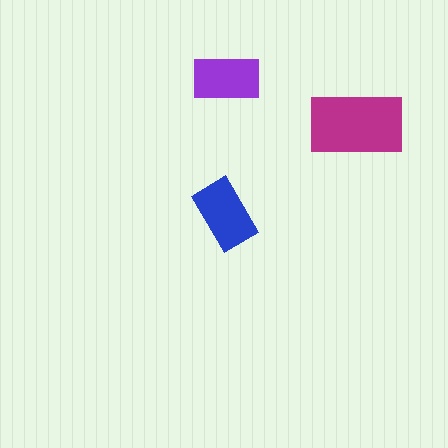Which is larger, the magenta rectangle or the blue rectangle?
The magenta one.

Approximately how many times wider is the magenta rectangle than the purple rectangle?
About 1.5 times wider.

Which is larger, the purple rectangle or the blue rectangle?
The blue one.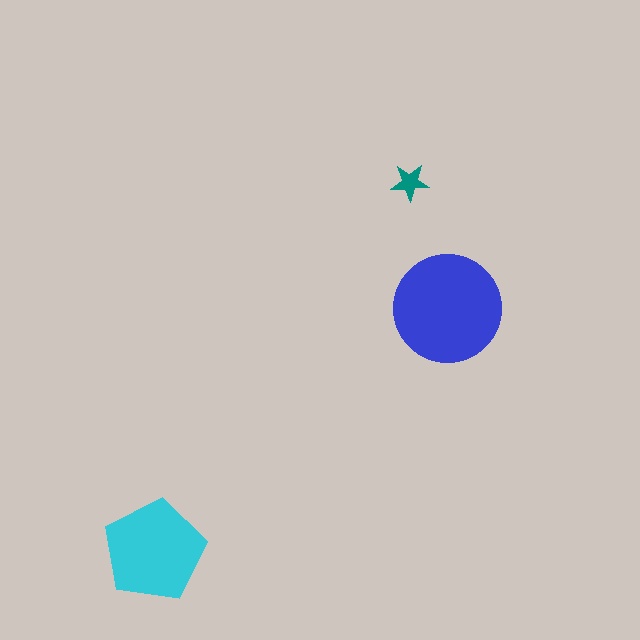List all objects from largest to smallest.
The blue circle, the cyan pentagon, the teal star.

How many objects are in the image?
There are 3 objects in the image.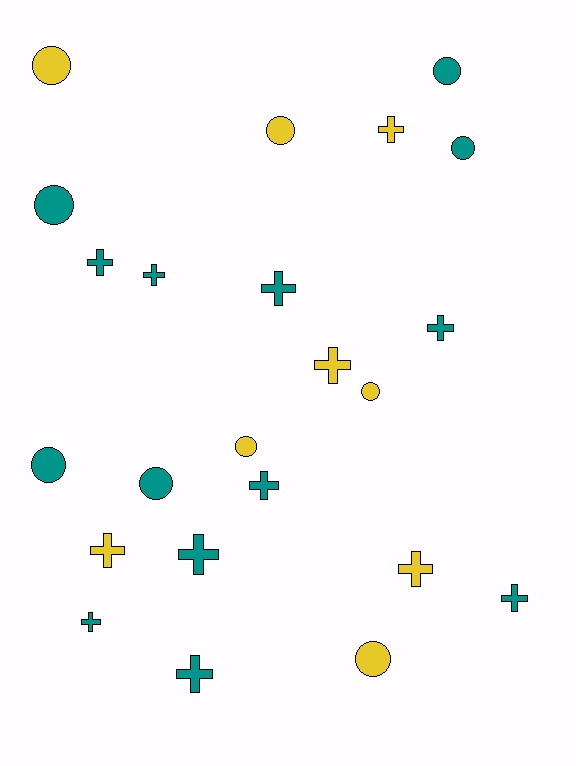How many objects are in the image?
There are 23 objects.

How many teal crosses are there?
There are 9 teal crosses.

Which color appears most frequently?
Teal, with 14 objects.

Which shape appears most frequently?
Cross, with 13 objects.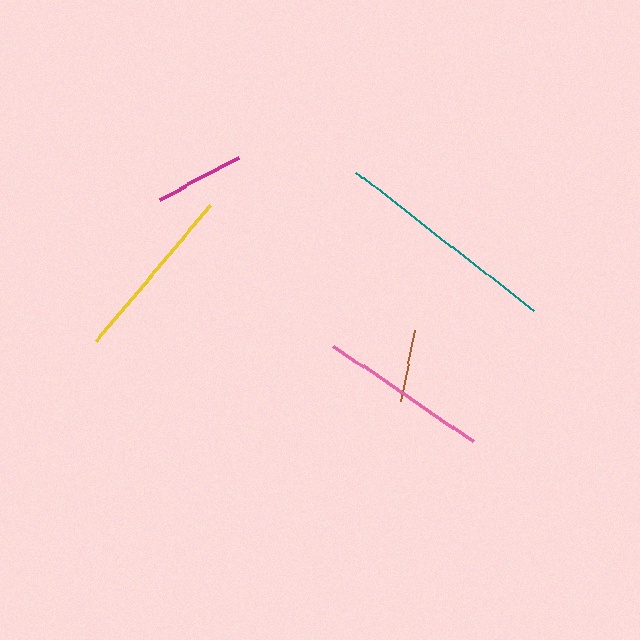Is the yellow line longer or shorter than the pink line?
The yellow line is longer than the pink line.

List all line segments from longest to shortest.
From longest to shortest: teal, yellow, pink, magenta, brown.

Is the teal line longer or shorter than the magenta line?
The teal line is longer than the magenta line.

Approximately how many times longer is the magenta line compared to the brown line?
The magenta line is approximately 1.2 times the length of the brown line.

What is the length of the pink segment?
The pink segment is approximately 168 pixels long.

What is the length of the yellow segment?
The yellow segment is approximately 176 pixels long.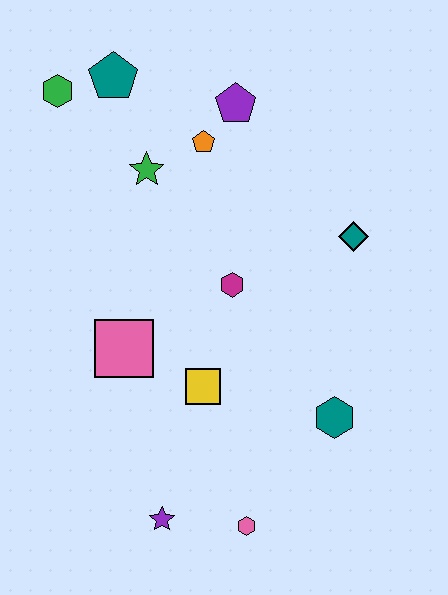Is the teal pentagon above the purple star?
Yes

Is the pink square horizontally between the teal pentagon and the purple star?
Yes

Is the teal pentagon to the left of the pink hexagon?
Yes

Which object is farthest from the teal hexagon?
The green hexagon is farthest from the teal hexagon.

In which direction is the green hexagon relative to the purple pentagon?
The green hexagon is to the left of the purple pentagon.